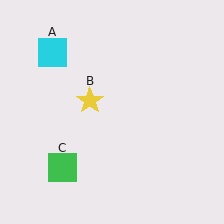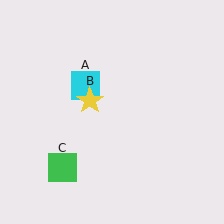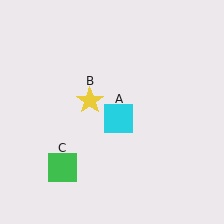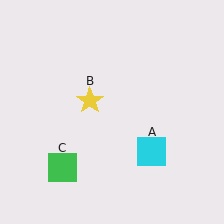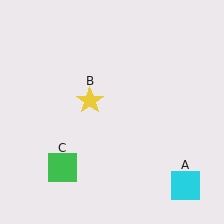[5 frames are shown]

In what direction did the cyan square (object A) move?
The cyan square (object A) moved down and to the right.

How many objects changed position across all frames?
1 object changed position: cyan square (object A).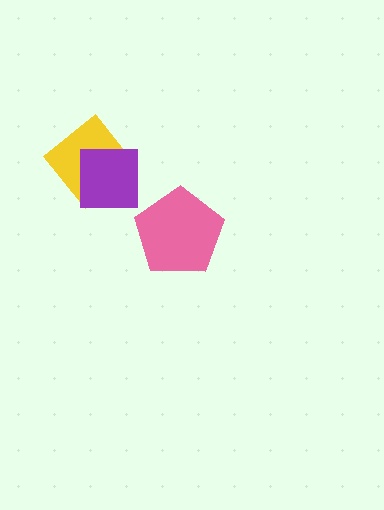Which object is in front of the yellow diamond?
The purple square is in front of the yellow diamond.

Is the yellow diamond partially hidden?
Yes, it is partially covered by another shape.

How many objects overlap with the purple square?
1 object overlaps with the purple square.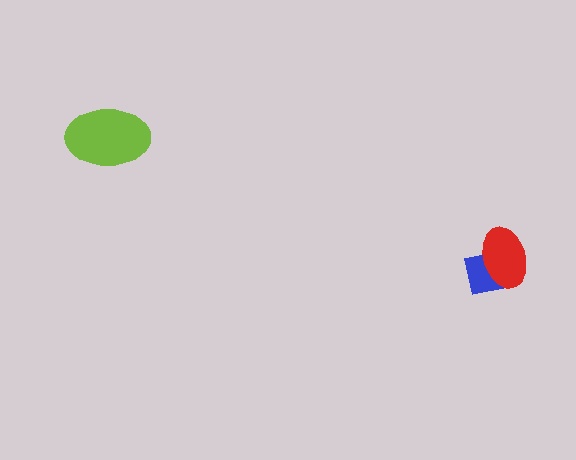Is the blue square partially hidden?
Yes, it is partially covered by another shape.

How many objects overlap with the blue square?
1 object overlaps with the blue square.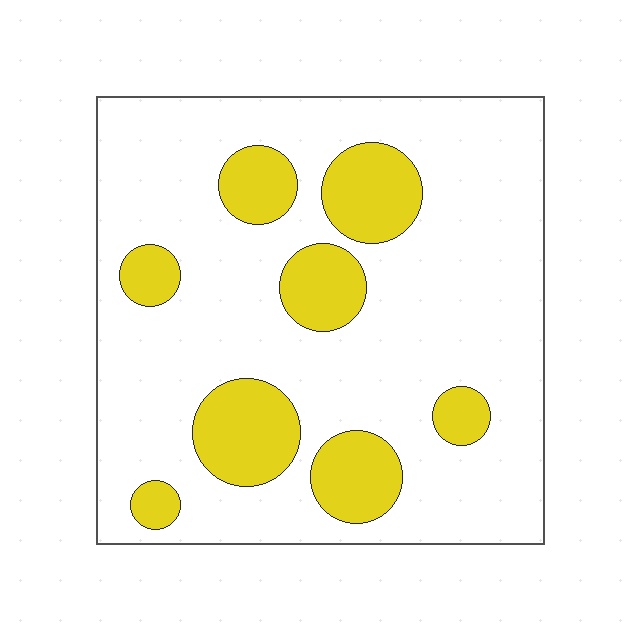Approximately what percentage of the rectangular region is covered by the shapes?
Approximately 20%.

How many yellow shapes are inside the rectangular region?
8.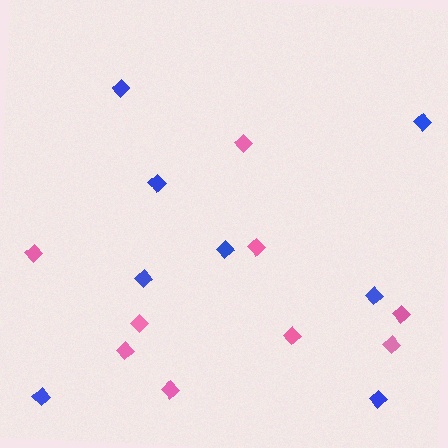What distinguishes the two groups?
There are 2 groups: one group of pink diamonds (9) and one group of blue diamonds (8).